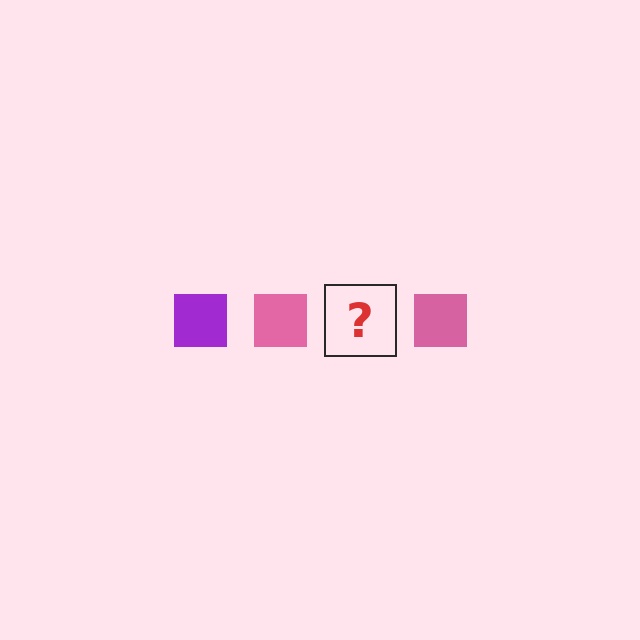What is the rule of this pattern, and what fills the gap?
The rule is that the pattern cycles through purple, pink squares. The gap should be filled with a purple square.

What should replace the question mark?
The question mark should be replaced with a purple square.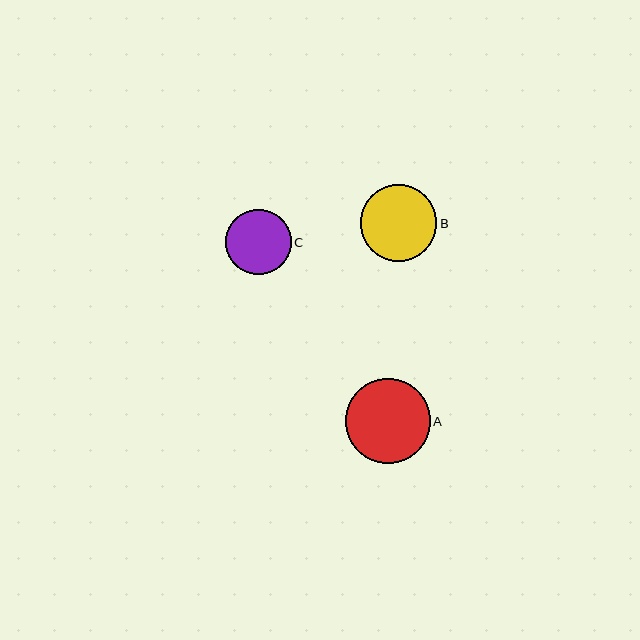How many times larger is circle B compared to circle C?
Circle B is approximately 1.2 times the size of circle C.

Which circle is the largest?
Circle A is the largest with a size of approximately 85 pixels.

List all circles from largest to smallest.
From largest to smallest: A, B, C.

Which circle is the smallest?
Circle C is the smallest with a size of approximately 65 pixels.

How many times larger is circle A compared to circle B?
Circle A is approximately 1.1 times the size of circle B.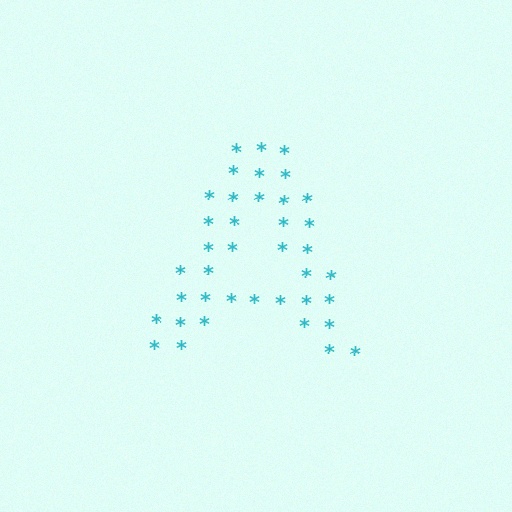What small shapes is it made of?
It is made of small asterisks.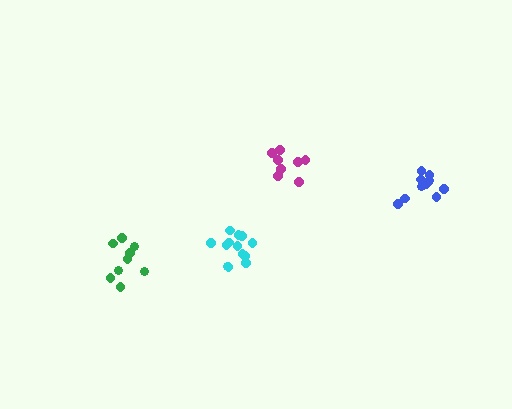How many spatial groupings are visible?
There are 4 spatial groupings.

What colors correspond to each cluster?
The clusters are colored: green, cyan, magenta, blue.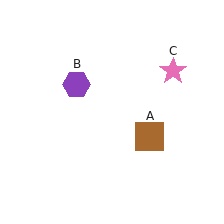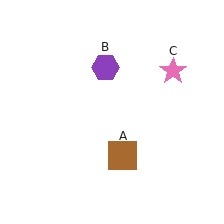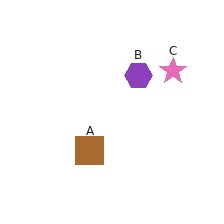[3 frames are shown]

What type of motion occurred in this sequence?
The brown square (object A), purple hexagon (object B) rotated clockwise around the center of the scene.